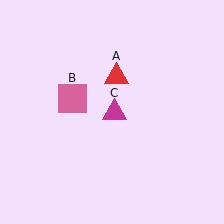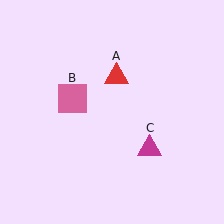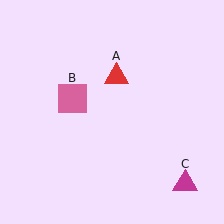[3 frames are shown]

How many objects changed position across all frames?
1 object changed position: magenta triangle (object C).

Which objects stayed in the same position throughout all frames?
Red triangle (object A) and pink square (object B) remained stationary.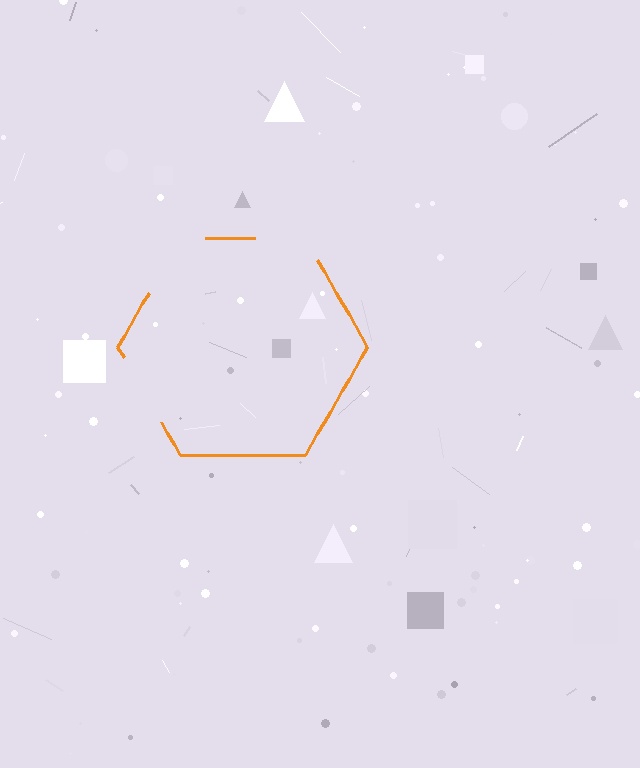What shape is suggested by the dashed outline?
The dashed outline suggests a hexagon.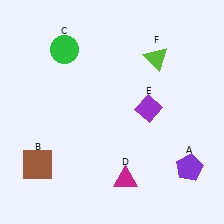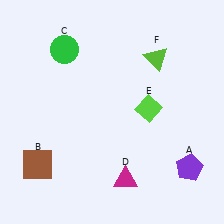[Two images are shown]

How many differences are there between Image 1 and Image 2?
There is 1 difference between the two images.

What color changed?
The diamond (E) changed from purple in Image 1 to lime in Image 2.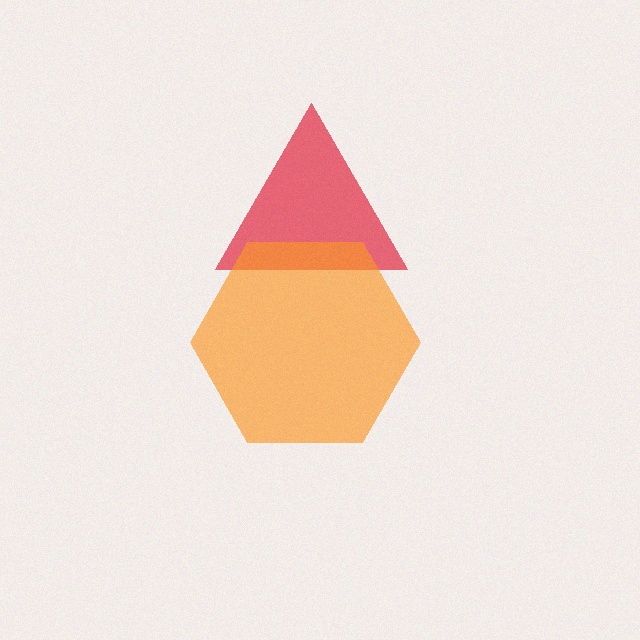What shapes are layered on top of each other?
The layered shapes are: a red triangle, an orange hexagon.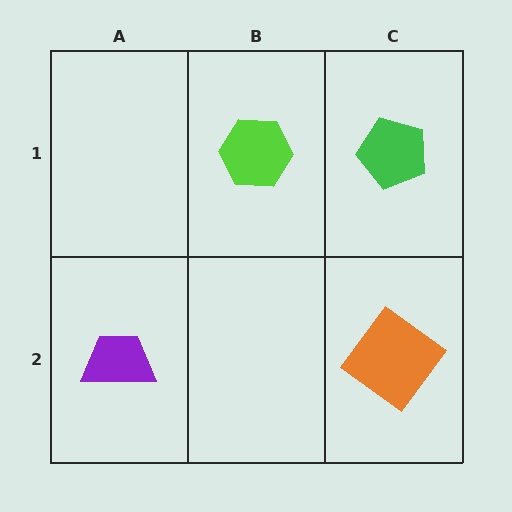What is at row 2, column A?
A purple trapezoid.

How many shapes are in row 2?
2 shapes.